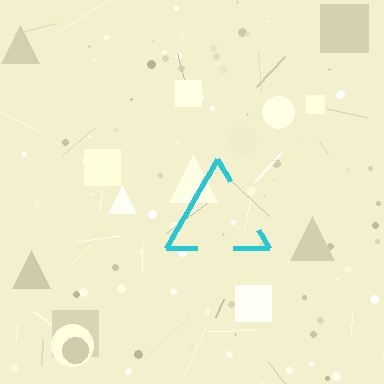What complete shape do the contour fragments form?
The contour fragments form a triangle.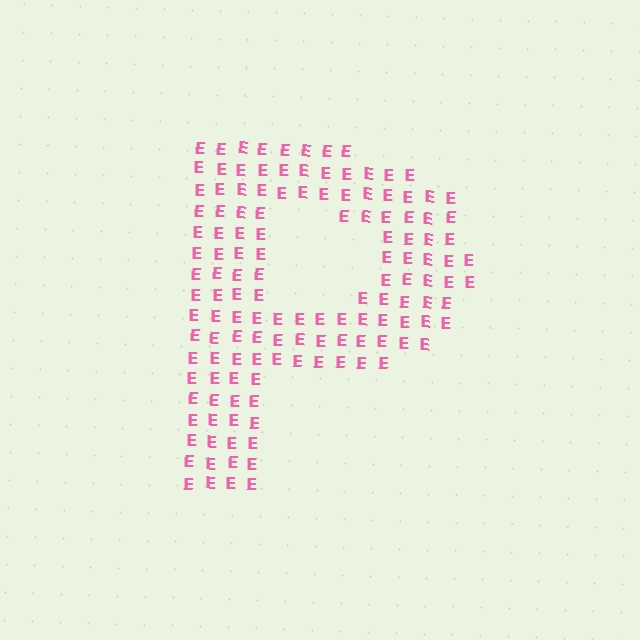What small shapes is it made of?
It is made of small letter E's.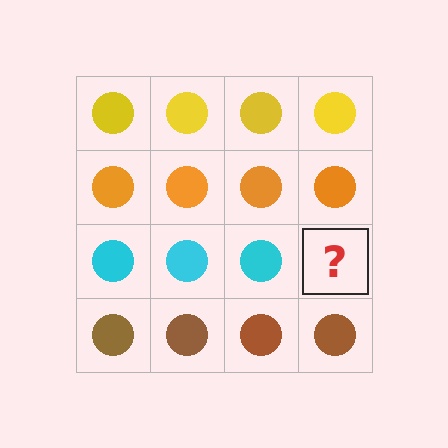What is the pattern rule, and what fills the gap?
The rule is that each row has a consistent color. The gap should be filled with a cyan circle.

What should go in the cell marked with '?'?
The missing cell should contain a cyan circle.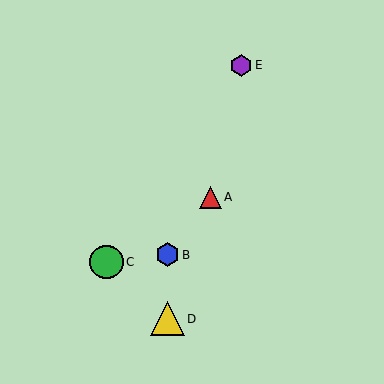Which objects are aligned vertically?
Objects B, D are aligned vertically.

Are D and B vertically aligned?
Yes, both are at x≈167.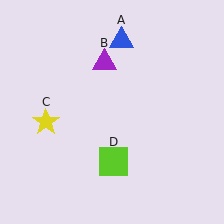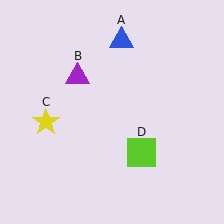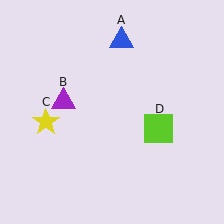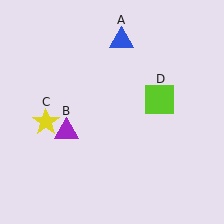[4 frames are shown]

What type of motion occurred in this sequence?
The purple triangle (object B), lime square (object D) rotated counterclockwise around the center of the scene.